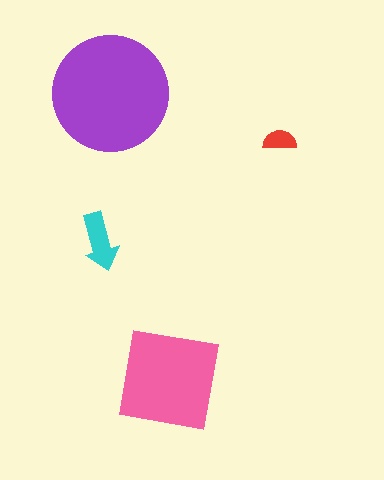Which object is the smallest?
The red semicircle.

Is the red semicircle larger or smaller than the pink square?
Smaller.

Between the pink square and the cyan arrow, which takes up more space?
The pink square.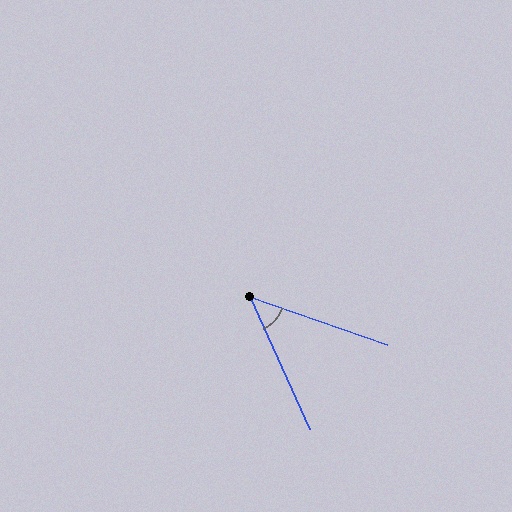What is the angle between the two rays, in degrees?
Approximately 47 degrees.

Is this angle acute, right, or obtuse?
It is acute.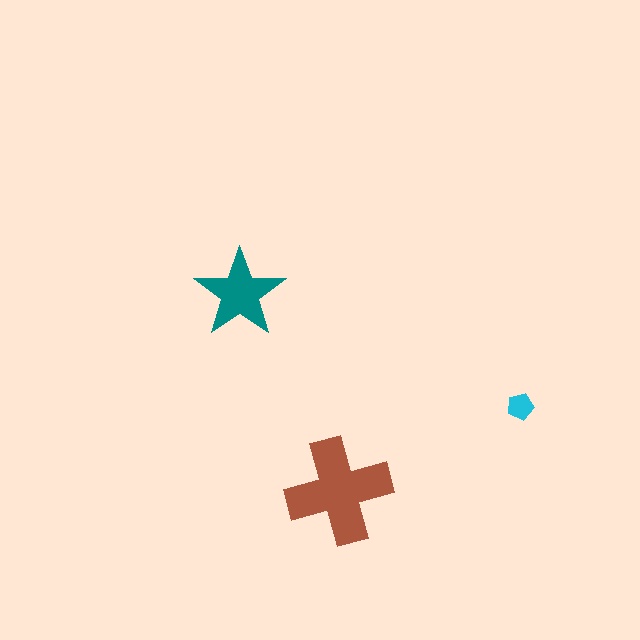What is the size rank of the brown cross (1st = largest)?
1st.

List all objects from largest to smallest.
The brown cross, the teal star, the cyan pentagon.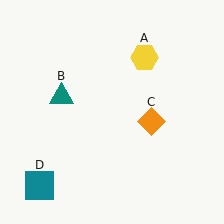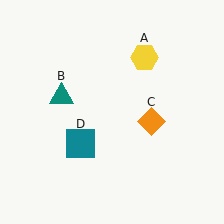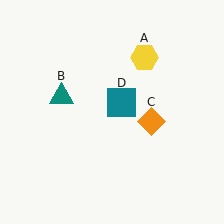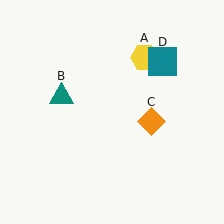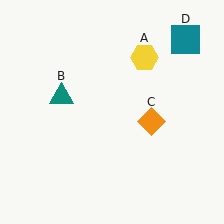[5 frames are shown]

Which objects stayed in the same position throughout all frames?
Yellow hexagon (object A) and teal triangle (object B) and orange diamond (object C) remained stationary.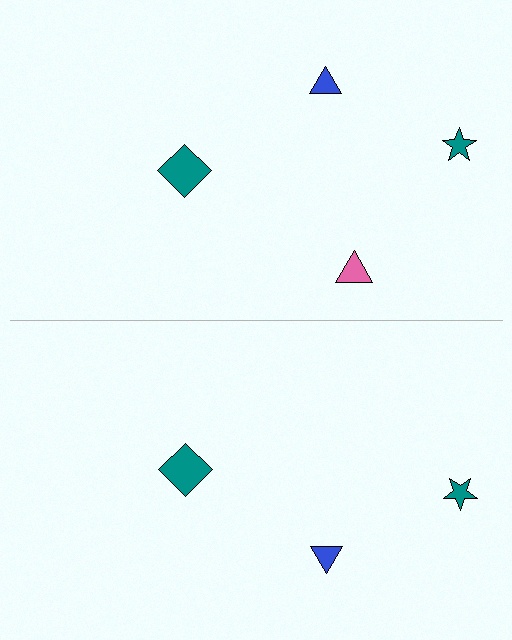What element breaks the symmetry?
A pink triangle is missing from the bottom side.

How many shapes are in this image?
There are 7 shapes in this image.